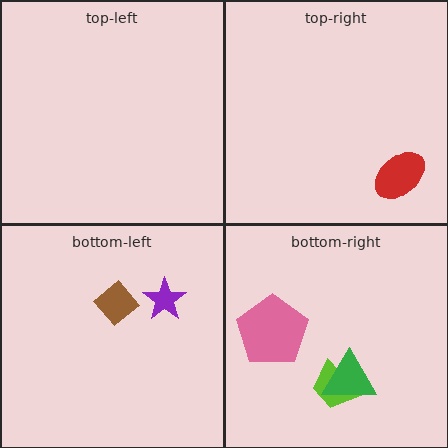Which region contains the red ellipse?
The top-right region.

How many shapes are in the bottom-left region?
2.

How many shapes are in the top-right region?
1.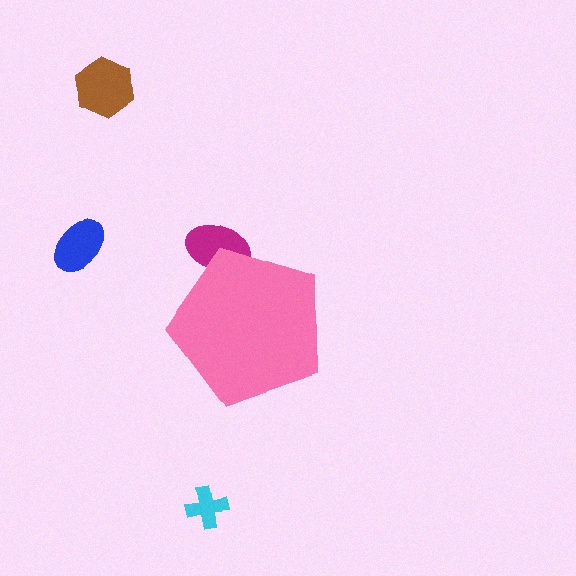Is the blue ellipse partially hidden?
No, the blue ellipse is fully visible.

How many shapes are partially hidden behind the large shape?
1 shape is partially hidden.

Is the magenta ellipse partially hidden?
Yes, the magenta ellipse is partially hidden behind the pink pentagon.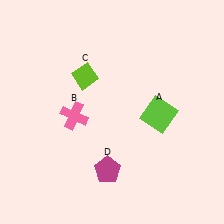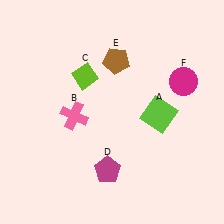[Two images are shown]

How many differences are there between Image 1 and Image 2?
There are 2 differences between the two images.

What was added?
A brown pentagon (E), a magenta circle (F) were added in Image 2.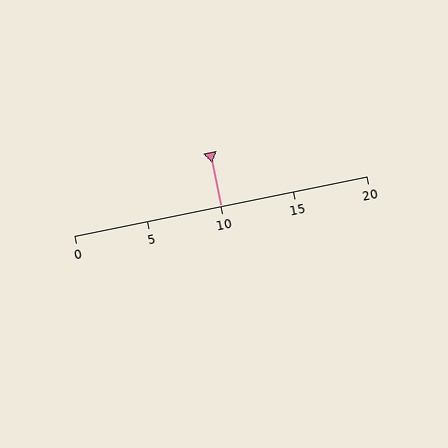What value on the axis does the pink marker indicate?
The marker indicates approximately 10.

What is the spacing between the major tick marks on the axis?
The major ticks are spaced 5 apart.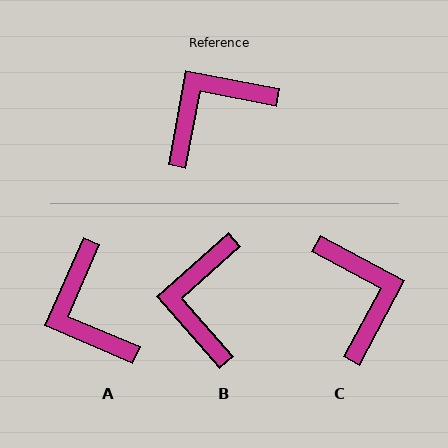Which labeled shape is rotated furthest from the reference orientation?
C, about 107 degrees away.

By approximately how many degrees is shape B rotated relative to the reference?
Approximately 52 degrees counter-clockwise.